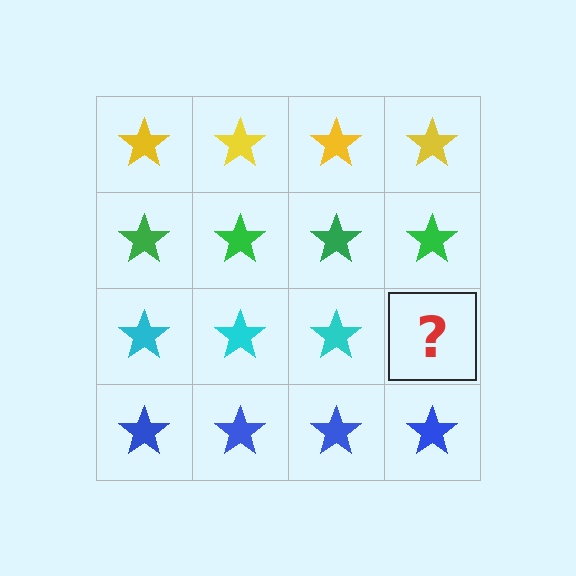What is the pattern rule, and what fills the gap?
The rule is that each row has a consistent color. The gap should be filled with a cyan star.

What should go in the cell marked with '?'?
The missing cell should contain a cyan star.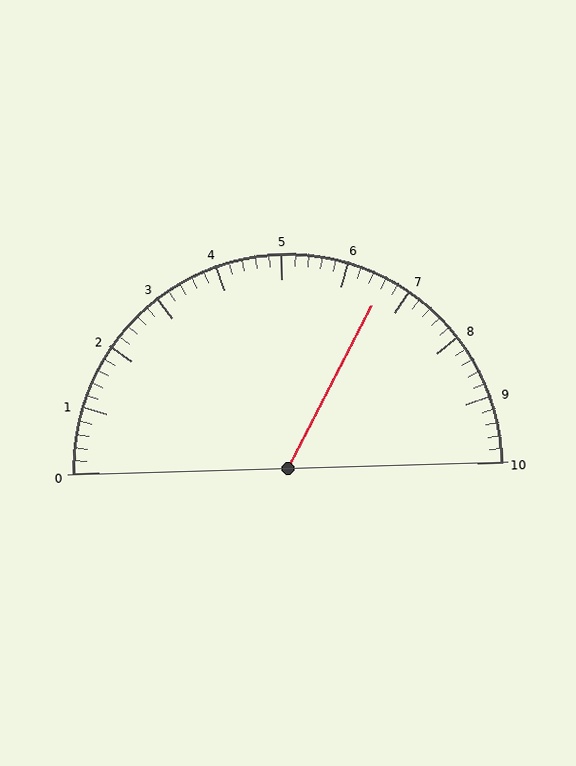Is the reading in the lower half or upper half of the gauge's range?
The reading is in the upper half of the range (0 to 10).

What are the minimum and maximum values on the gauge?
The gauge ranges from 0 to 10.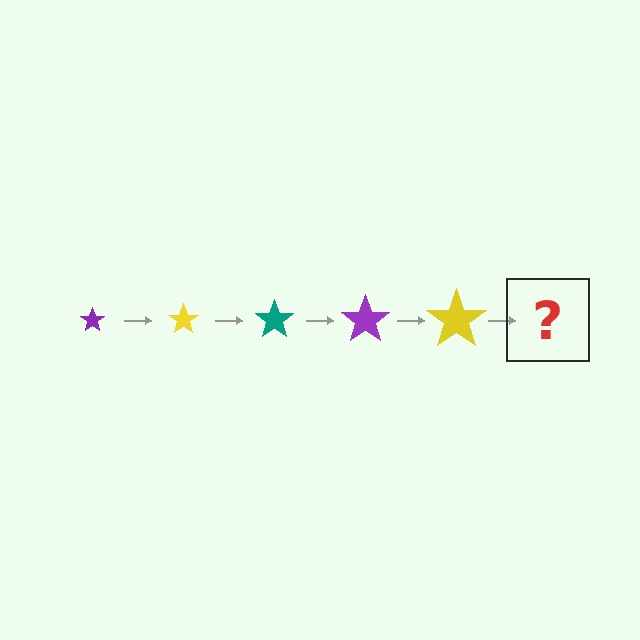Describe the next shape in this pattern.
It should be a teal star, larger than the previous one.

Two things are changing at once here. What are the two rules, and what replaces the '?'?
The two rules are that the star grows larger each step and the color cycles through purple, yellow, and teal. The '?' should be a teal star, larger than the previous one.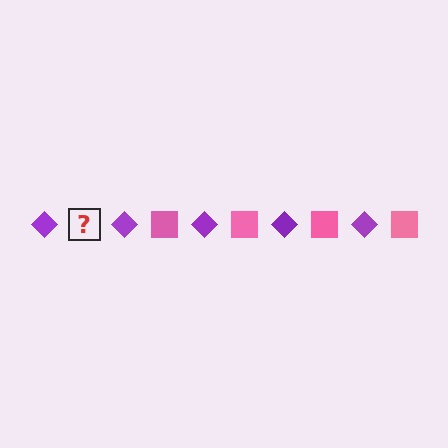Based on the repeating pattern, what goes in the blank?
The blank should be a pink square.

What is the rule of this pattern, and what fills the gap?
The rule is that the pattern alternates between purple diamond and pink square. The gap should be filled with a pink square.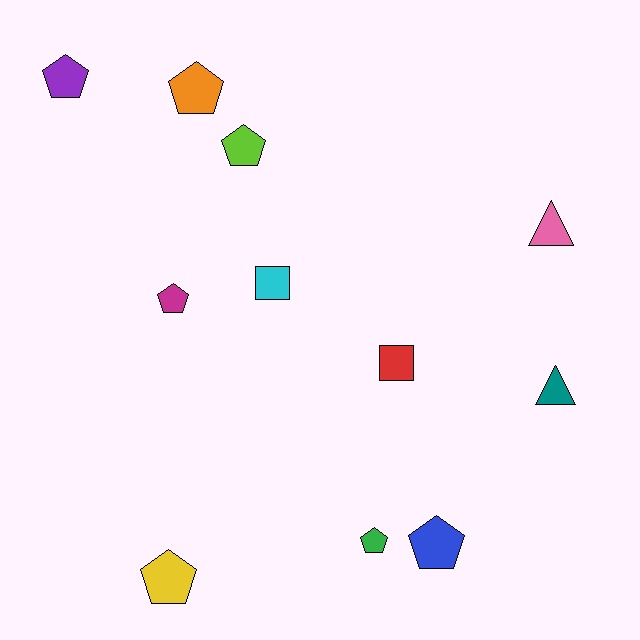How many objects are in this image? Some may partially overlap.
There are 11 objects.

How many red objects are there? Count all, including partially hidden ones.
There is 1 red object.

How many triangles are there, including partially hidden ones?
There are 2 triangles.